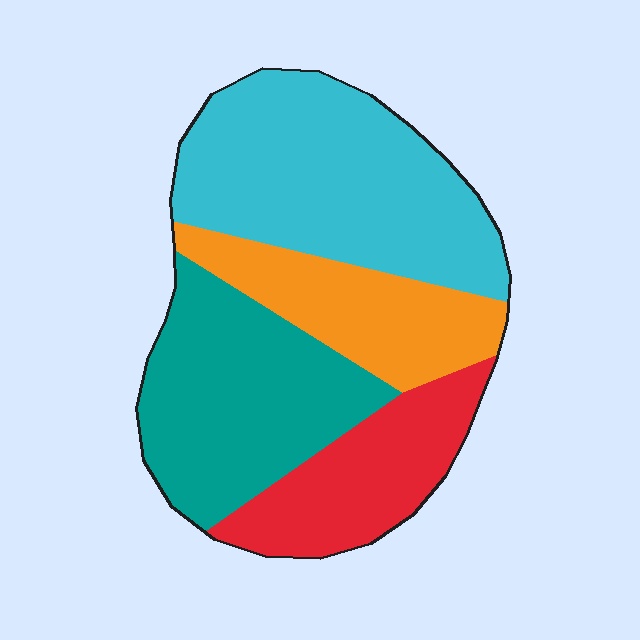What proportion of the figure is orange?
Orange covers about 20% of the figure.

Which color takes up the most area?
Cyan, at roughly 35%.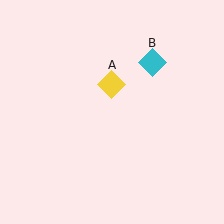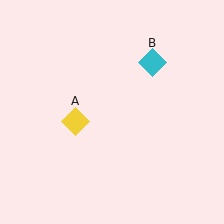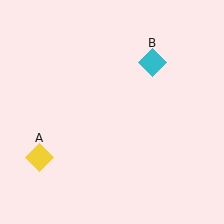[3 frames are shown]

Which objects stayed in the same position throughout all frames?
Cyan diamond (object B) remained stationary.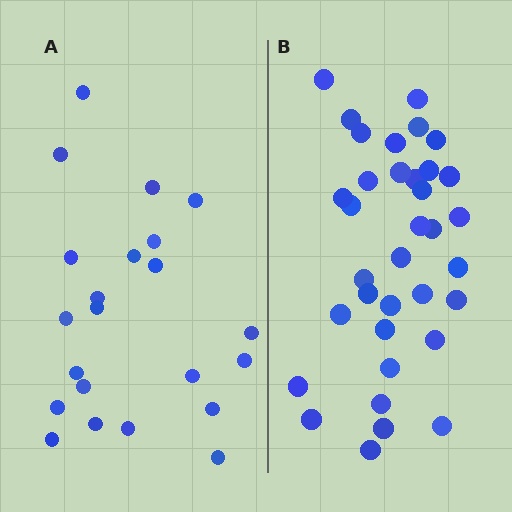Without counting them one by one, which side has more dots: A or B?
Region B (the right region) has more dots.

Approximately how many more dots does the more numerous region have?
Region B has approximately 15 more dots than region A.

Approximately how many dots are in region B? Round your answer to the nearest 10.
About 40 dots. (The exact count is 35, which rounds to 40.)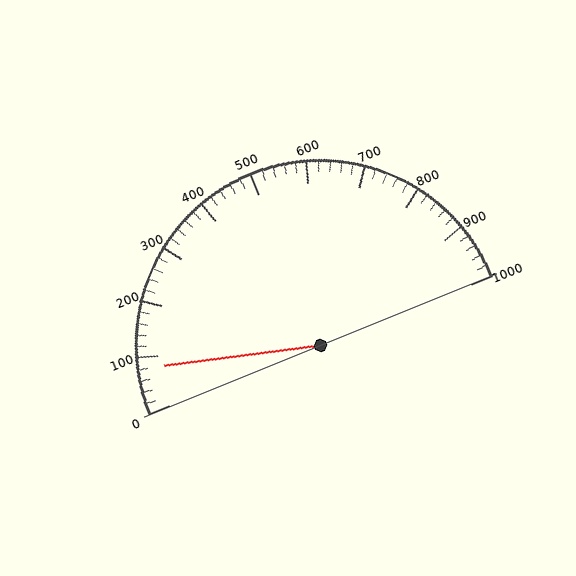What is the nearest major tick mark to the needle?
The nearest major tick mark is 100.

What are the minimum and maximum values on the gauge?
The gauge ranges from 0 to 1000.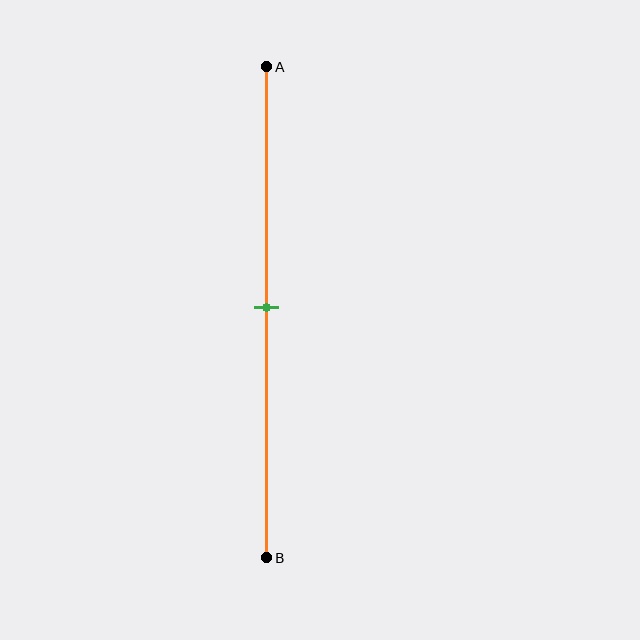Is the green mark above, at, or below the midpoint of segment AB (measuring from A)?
The green mark is approximately at the midpoint of segment AB.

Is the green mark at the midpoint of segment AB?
Yes, the mark is approximately at the midpoint.